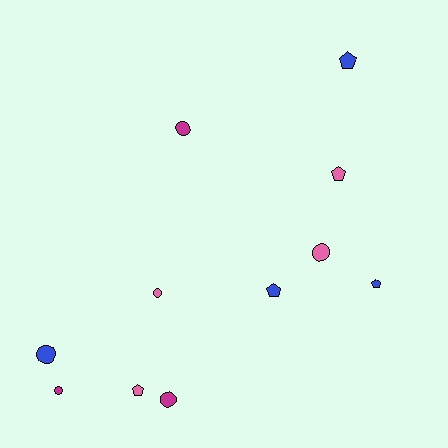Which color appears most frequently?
Blue, with 4 objects.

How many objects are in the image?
There are 11 objects.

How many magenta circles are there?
There are 3 magenta circles.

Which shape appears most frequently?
Circle, with 6 objects.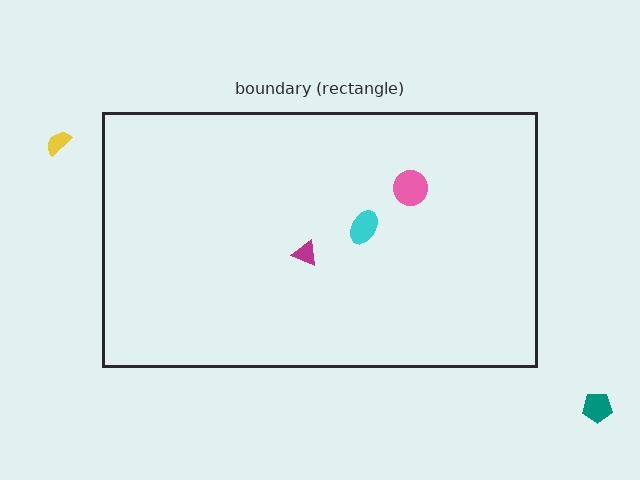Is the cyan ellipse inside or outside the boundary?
Inside.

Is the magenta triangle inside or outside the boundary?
Inside.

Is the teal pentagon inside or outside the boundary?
Outside.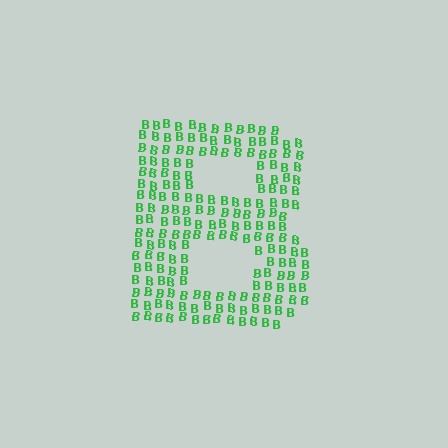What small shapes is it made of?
It is made of small letter B's.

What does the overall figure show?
The overall figure shows the letter B.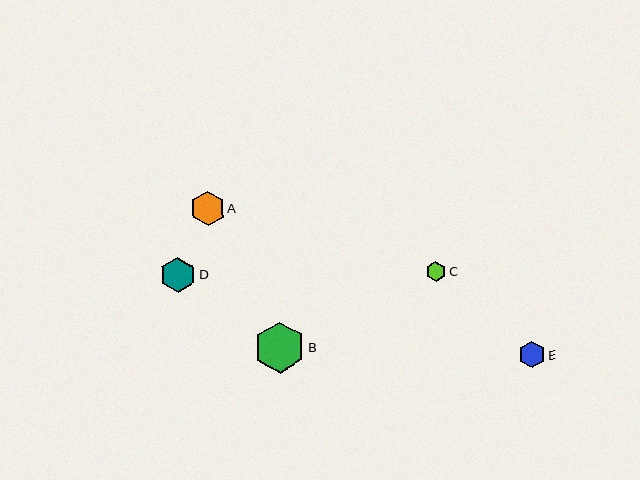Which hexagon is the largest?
Hexagon B is the largest with a size of approximately 51 pixels.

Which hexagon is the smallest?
Hexagon C is the smallest with a size of approximately 19 pixels.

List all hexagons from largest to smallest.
From largest to smallest: B, D, A, E, C.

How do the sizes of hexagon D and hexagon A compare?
Hexagon D and hexagon A are approximately the same size.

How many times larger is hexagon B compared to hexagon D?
Hexagon B is approximately 1.4 times the size of hexagon D.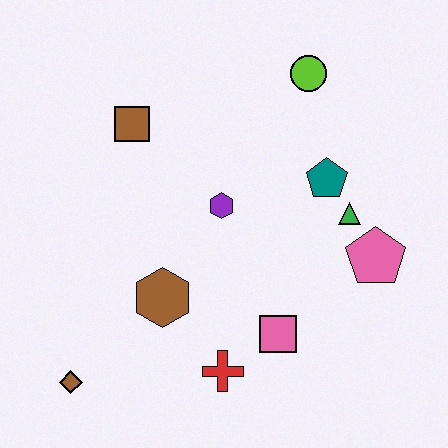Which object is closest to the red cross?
The pink square is closest to the red cross.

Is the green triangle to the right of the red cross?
Yes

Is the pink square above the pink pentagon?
No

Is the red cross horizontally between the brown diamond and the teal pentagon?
Yes